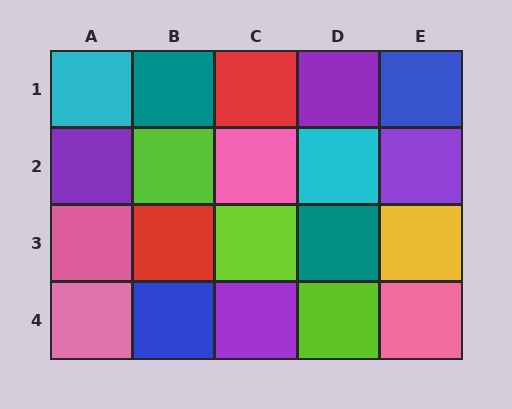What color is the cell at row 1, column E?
Blue.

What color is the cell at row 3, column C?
Lime.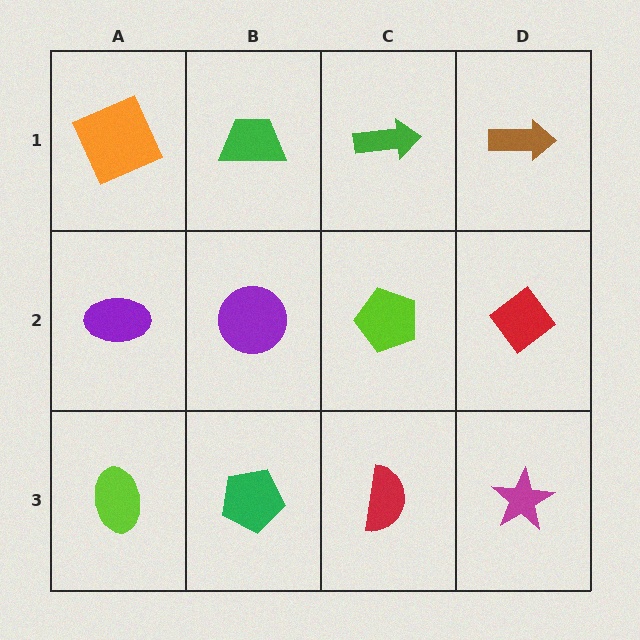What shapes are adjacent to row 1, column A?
A purple ellipse (row 2, column A), a green trapezoid (row 1, column B).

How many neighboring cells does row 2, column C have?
4.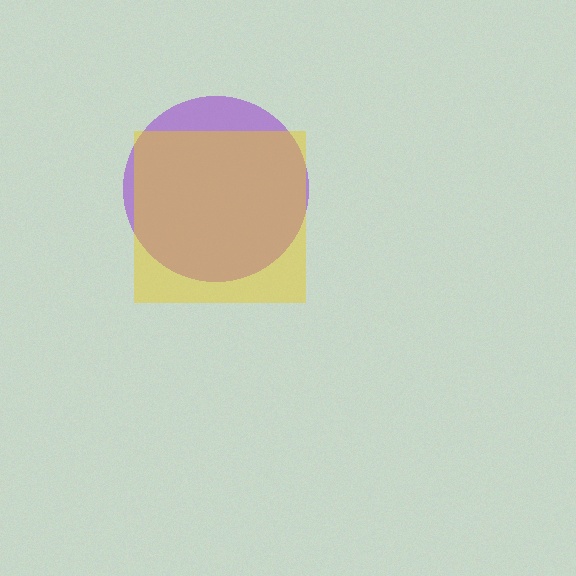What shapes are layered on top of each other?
The layered shapes are: a purple circle, a yellow square.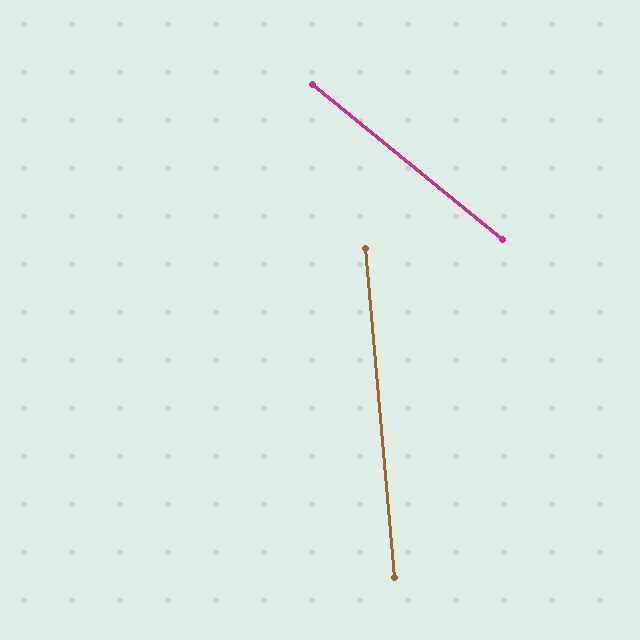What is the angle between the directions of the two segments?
Approximately 46 degrees.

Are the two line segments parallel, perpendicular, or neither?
Neither parallel nor perpendicular — they differ by about 46°.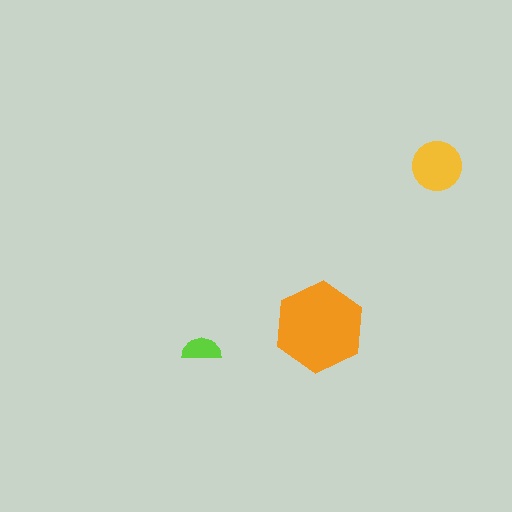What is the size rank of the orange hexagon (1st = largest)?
1st.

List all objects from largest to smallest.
The orange hexagon, the yellow circle, the lime semicircle.